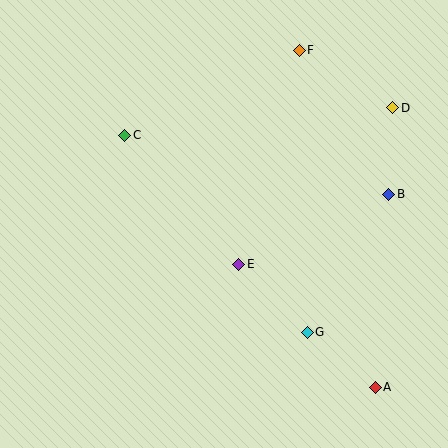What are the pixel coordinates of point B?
Point B is at (389, 194).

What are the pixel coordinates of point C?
Point C is at (125, 135).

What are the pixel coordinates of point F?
Point F is at (299, 50).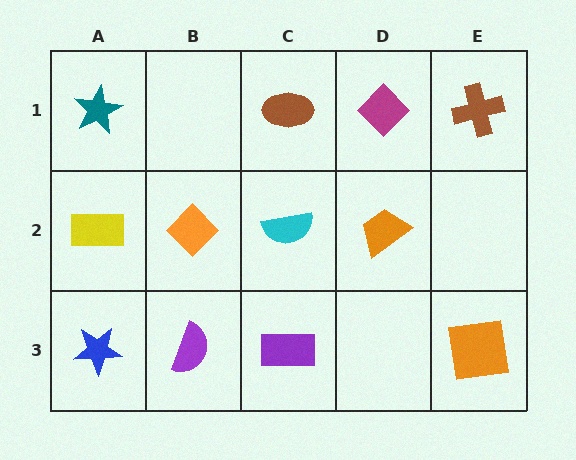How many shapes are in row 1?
4 shapes.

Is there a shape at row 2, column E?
No, that cell is empty.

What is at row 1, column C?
A brown ellipse.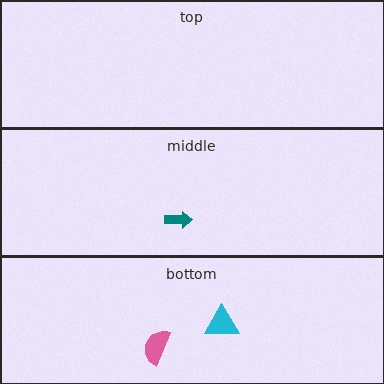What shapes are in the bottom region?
The pink semicircle, the cyan triangle.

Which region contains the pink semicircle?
The bottom region.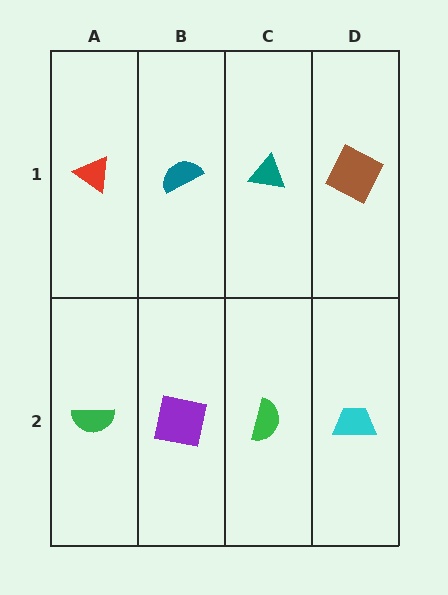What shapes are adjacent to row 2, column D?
A brown square (row 1, column D), a green semicircle (row 2, column C).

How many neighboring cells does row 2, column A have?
2.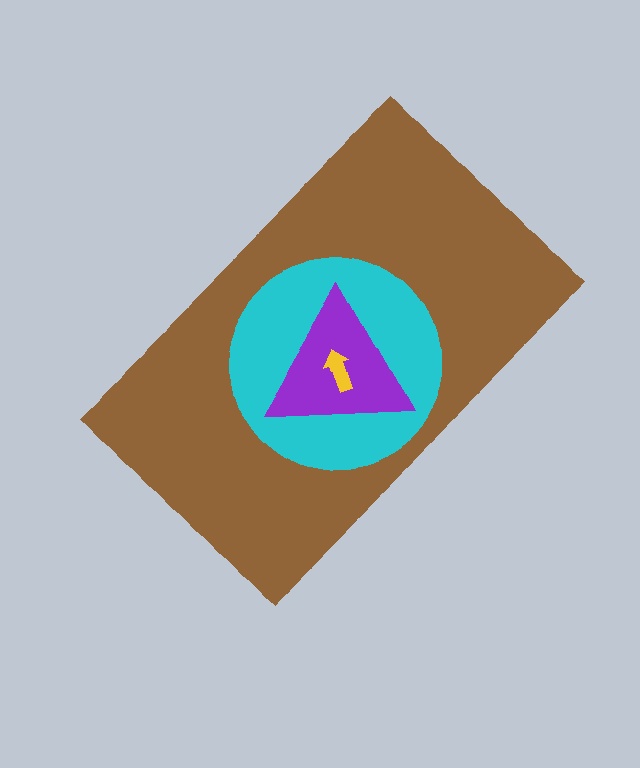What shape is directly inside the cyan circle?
The purple triangle.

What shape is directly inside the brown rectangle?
The cyan circle.